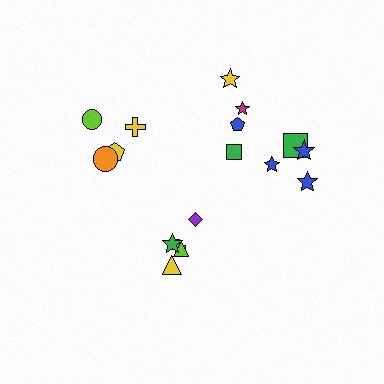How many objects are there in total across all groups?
There are 17 objects.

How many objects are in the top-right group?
There are 8 objects.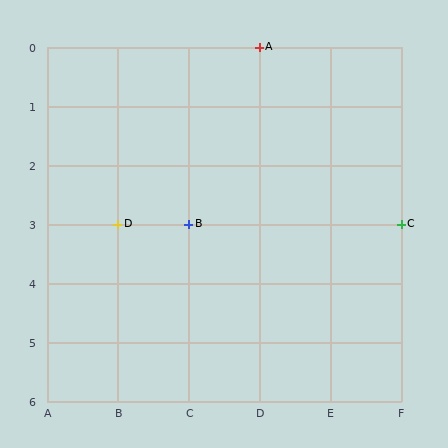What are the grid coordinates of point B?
Point B is at grid coordinates (C, 3).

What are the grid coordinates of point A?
Point A is at grid coordinates (D, 0).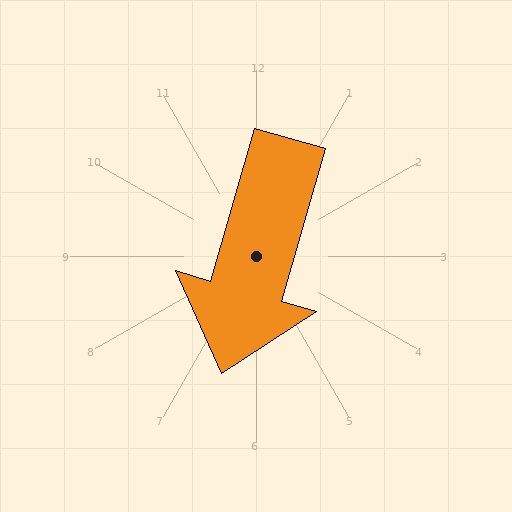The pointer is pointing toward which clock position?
Roughly 7 o'clock.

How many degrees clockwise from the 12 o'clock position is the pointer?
Approximately 196 degrees.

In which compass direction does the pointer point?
South.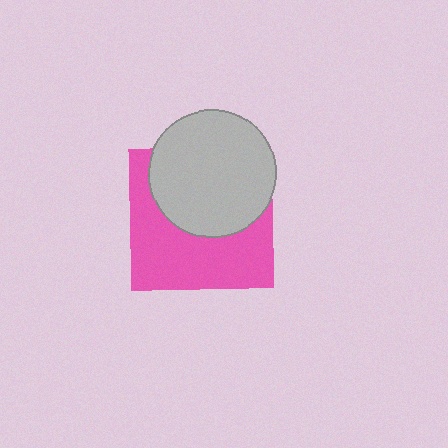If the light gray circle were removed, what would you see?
You would see the complete pink square.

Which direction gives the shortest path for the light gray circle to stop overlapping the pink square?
Moving up gives the shortest separation.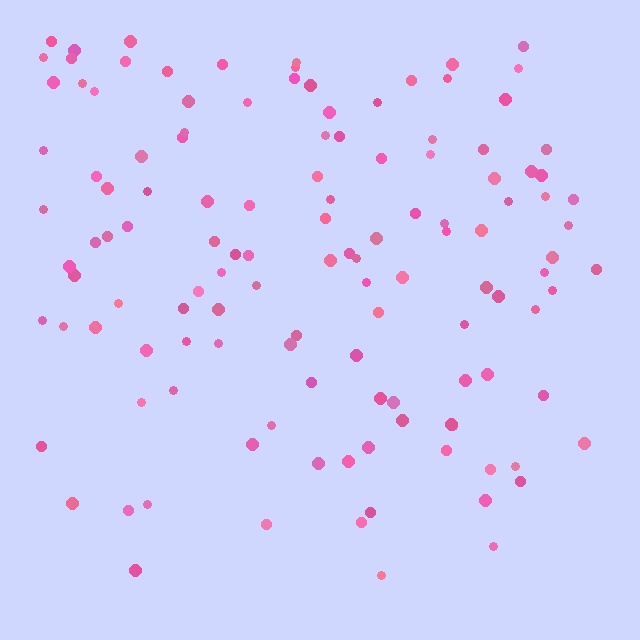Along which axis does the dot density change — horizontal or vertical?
Vertical.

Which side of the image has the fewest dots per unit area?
The bottom.